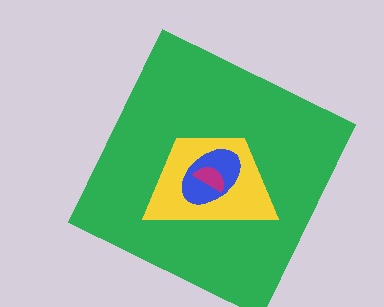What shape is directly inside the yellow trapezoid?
The blue ellipse.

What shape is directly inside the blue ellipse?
The magenta semicircle.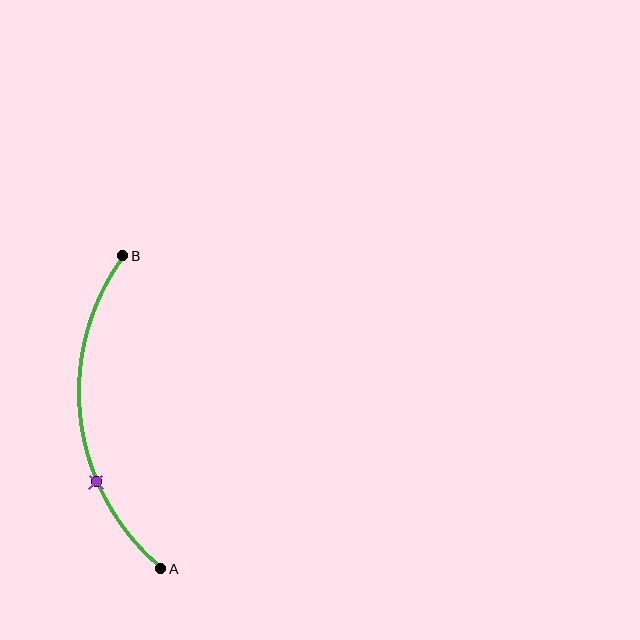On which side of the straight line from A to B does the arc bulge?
The arc bulges to the left of the straight line connecting A and B.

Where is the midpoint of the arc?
The arc midpoint is the point on the curve farthest from the straight line joining A and B. It sits to the left of that line.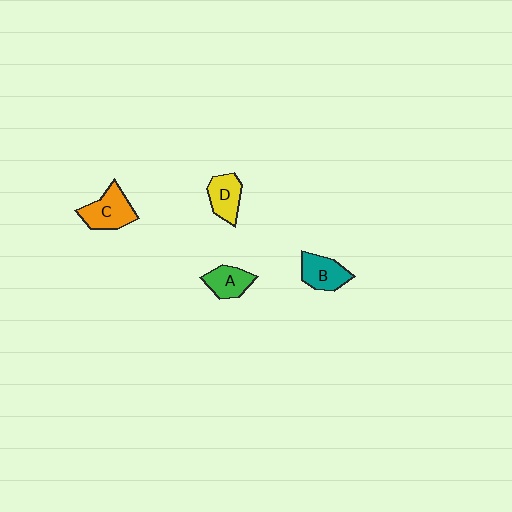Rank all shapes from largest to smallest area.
From largest to smallest: C (orange), B (teal), D (yellow), A (green).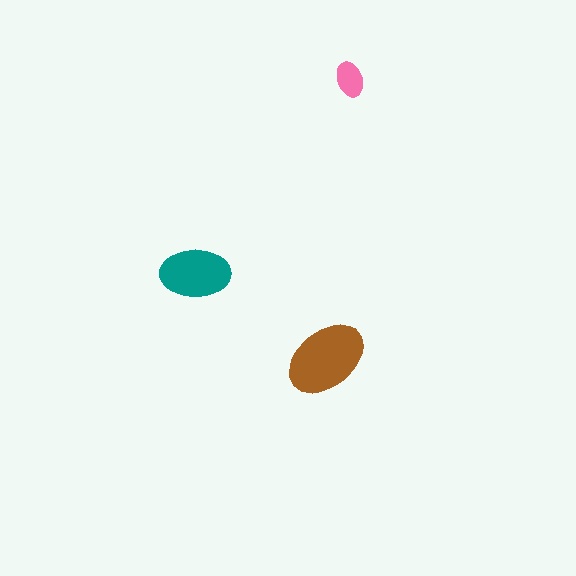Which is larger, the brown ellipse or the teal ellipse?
The brown one.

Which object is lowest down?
The brown ellipse is bottommost.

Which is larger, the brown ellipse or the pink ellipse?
The brown one.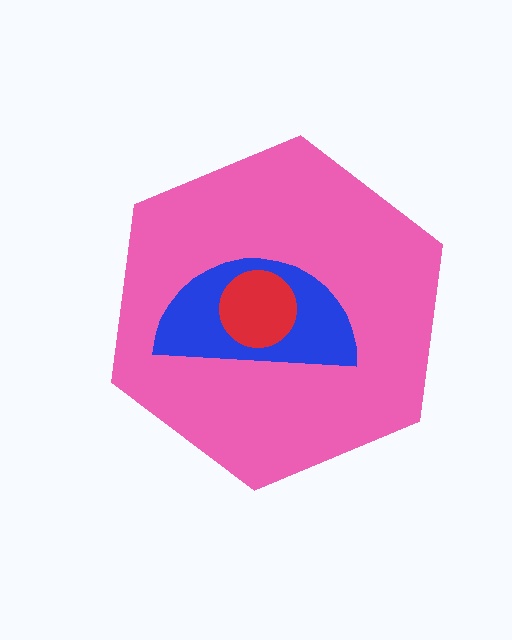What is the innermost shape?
The red circle.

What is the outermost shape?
The pink hexagon.